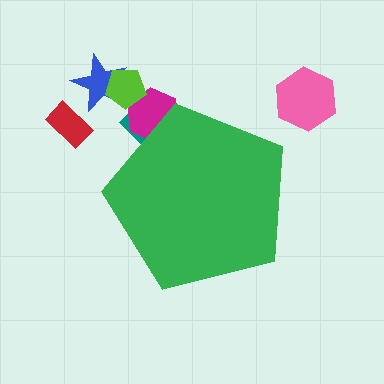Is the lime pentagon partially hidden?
No, the lime pentagon is fully visible.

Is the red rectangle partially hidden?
No, the red rectangle is fully visible.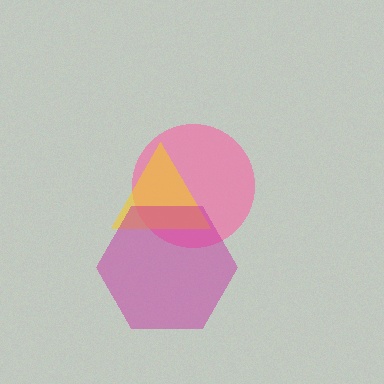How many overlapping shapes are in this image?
There are 3 overlapping shapes in the image.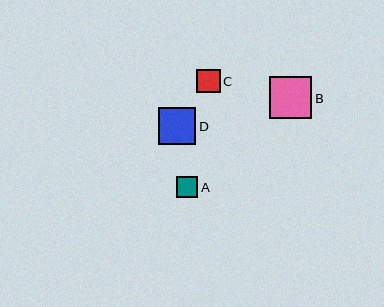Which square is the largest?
Square B is the largest with a size of approximately 42 pixels.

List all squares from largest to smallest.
From largest to smallest: B, D, C, A.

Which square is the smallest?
Square A is the smallest with a size of approximately 21 pixels.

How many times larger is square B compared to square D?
Square B is approximately 1.1 times the size of square D.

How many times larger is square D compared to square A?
Square D is approximately 1.8 times the size of square A.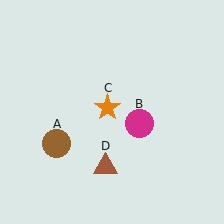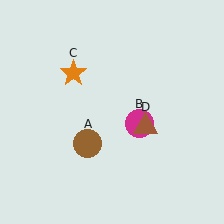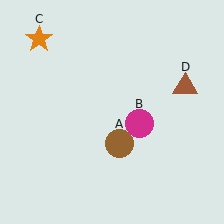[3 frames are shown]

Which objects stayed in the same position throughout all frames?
Magenta circle (object B) remained stationary.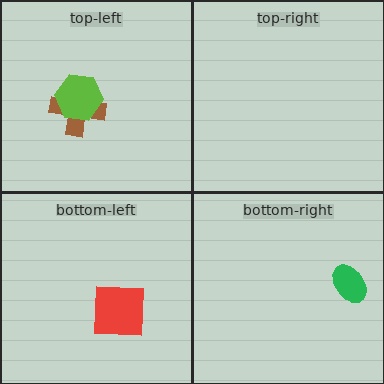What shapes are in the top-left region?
The brown cross, the lime hexagon.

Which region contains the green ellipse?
The bottom-right region.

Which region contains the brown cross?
The top-left region.